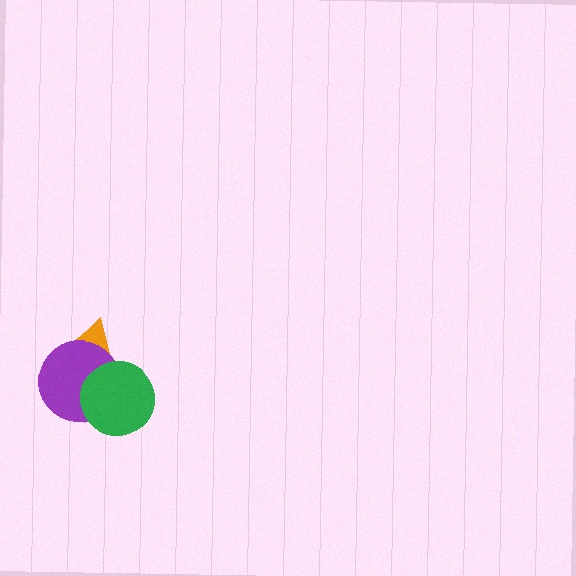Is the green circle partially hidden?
No, no other shape covers it.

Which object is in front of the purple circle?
The green circle is in front of the purple circle.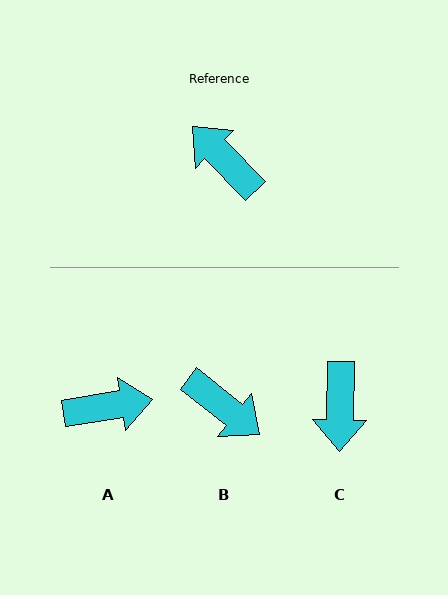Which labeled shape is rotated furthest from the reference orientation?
B, about 173 degrees away.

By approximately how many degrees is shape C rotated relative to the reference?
Approximately 135 degrees counter-clockwise.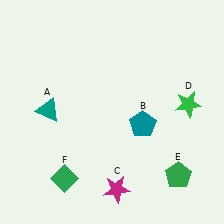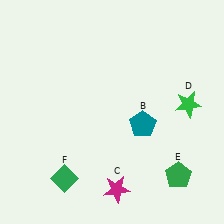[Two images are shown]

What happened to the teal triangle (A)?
The teal triangle (A) was removed in Image 2. It was in the top-left area of Image 1.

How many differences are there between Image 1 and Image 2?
There is 1 difference between the two images.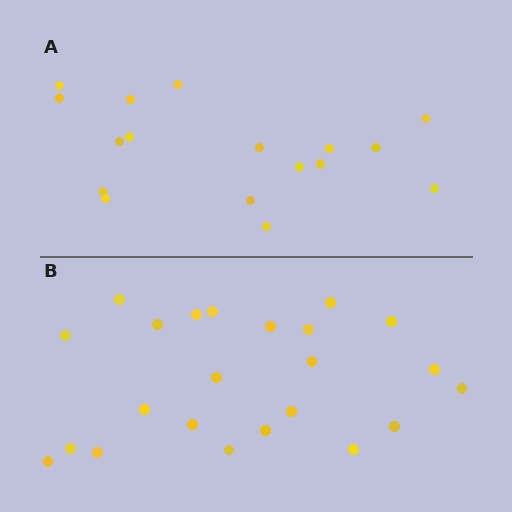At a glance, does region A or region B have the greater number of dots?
Region B (the bottom region) has more dots.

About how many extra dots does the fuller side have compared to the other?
Region B has about 6 more dots than region A.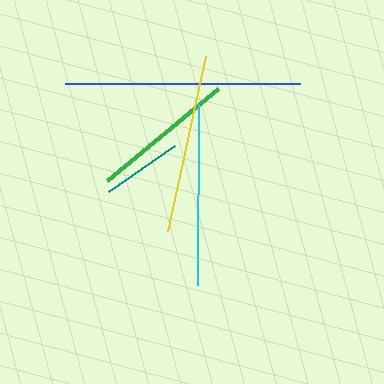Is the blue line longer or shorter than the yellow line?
The blue line is longer than the yellow line.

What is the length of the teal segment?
The teal segment is approximately 80 pixels long.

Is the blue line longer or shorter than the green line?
The blue line is longer than the green line.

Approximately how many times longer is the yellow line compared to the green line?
The yellow line is approximately 1.2 times the length of the green line.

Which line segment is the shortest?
The teal line is the shortest at approximately 80 pixels.